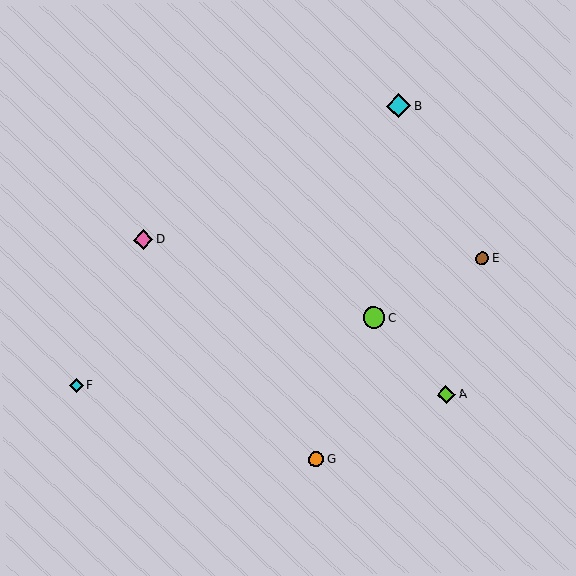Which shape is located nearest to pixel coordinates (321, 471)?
The orange circle (labeled G) at (316, 460) is nearest to that location.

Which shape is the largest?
The cyan diamond (labeled B) is the largest.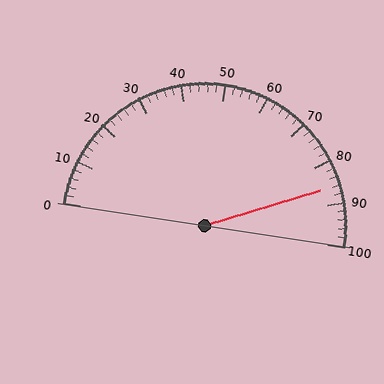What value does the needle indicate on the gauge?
The needle indicates approximately 86.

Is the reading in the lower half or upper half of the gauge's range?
The reading is in the upper half of the range (0 to 100).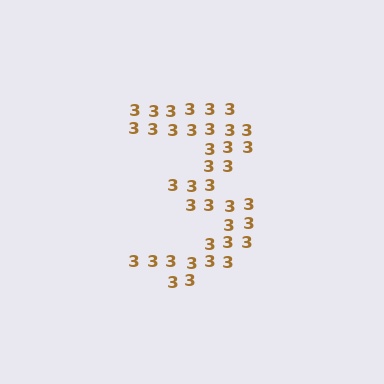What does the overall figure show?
The overall figure shows the digit 3.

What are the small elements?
The small elements are digit 3's.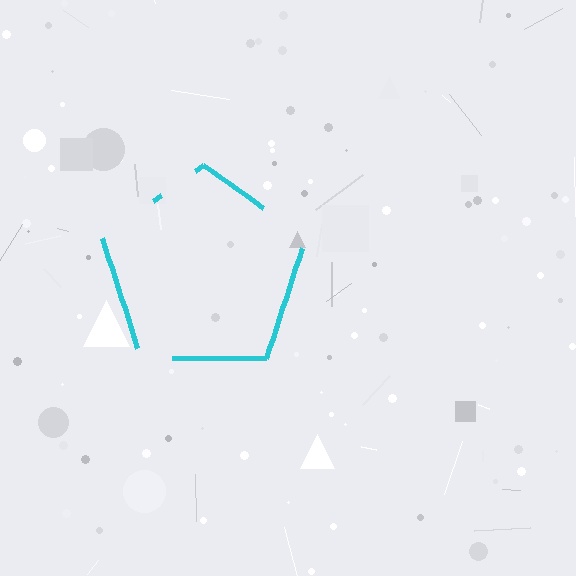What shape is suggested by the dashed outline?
The dashed outline suggests a pentagon.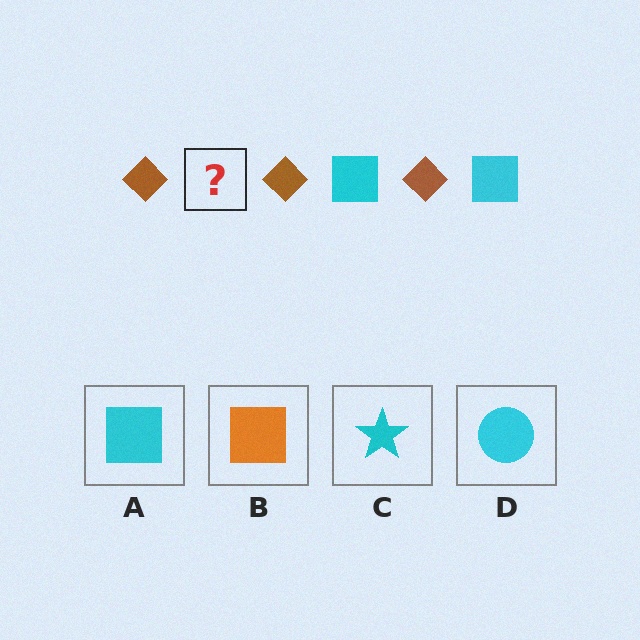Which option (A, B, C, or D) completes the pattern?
A.